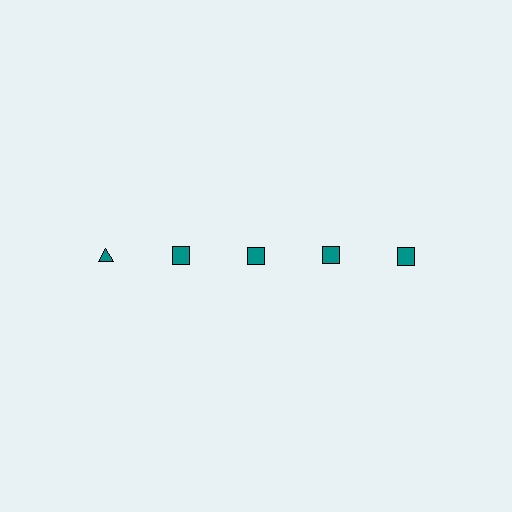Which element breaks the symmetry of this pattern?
The teal triangle in the top row, leftmost column breaks the symmetry. All other shapes are teal squares.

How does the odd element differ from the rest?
It has a different shape: triangle instead of square.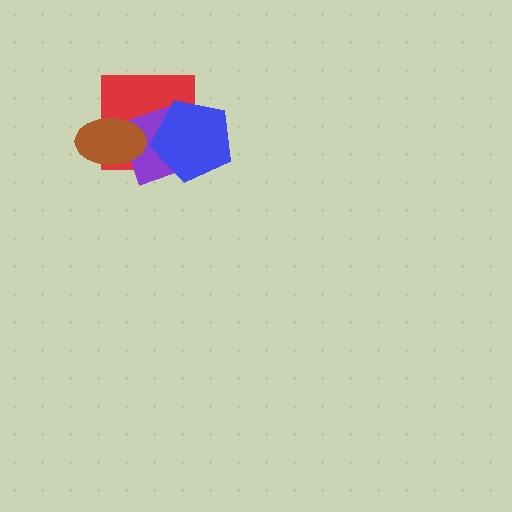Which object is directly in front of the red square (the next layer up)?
The purple diamond is directly in front of the red square.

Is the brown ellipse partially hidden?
No, no other shape covers it.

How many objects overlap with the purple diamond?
3 objects overlap with the purple diamond.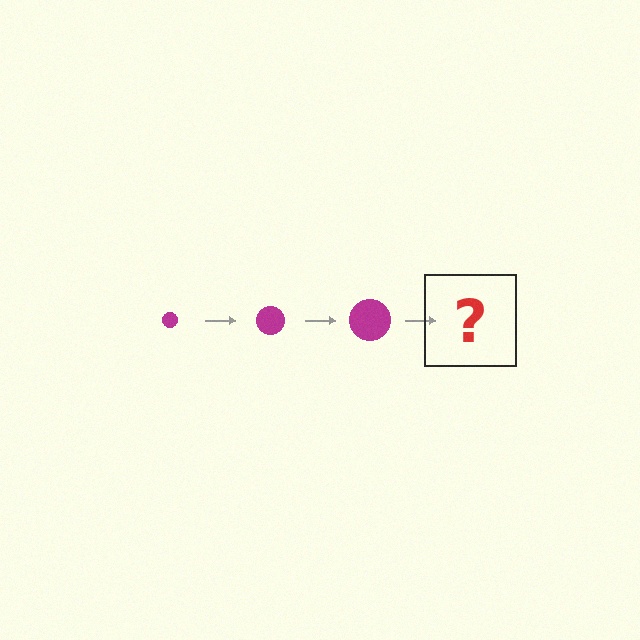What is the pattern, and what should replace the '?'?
The pattern is that the circle gets progressively larger each step. The '?' should be a magenta circle, larger than the previous one.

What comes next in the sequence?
The next element should be a magenta circle, larger than the previous one.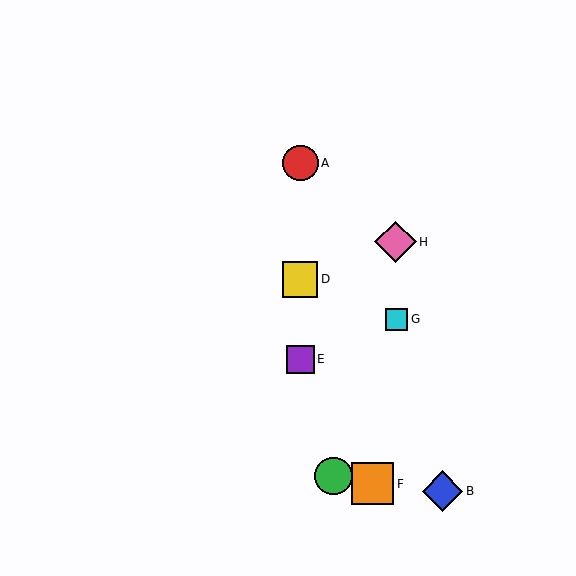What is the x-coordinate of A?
Object A is at x≈300.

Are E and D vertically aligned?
Yes, both are at x≈300.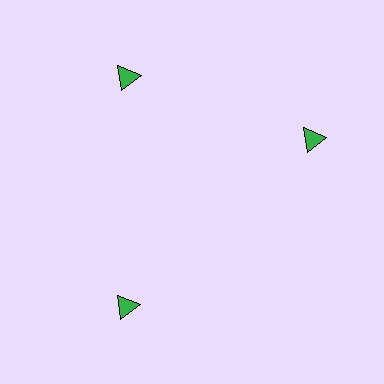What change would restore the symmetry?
The symmetry would be restored by rotating it back into even spacing with its neighbors so that all 3 triangles sit at equal angles and equal distance from the center.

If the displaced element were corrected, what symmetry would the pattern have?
It would have 3-fold rotational symmetry — the pattern would map onto itself every 120 degrees.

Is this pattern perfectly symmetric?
No. The 3 green triangles are arranged in a ring, but one element near the 3 o'clock position is rotated out of alignment along the ring, breaking the 3-fold rotational symmetry.